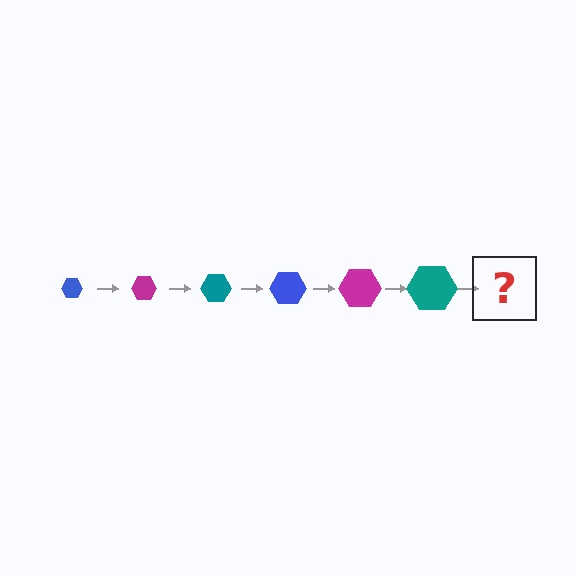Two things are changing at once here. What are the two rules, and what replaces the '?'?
The two rules are that the hexagon grows larger each step and the color cycles through blue, magenta, and teal. The '?' should be a blue hexagon, larger than the previous one.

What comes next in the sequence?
The next element should be a blue hexagon, larger than the previous one.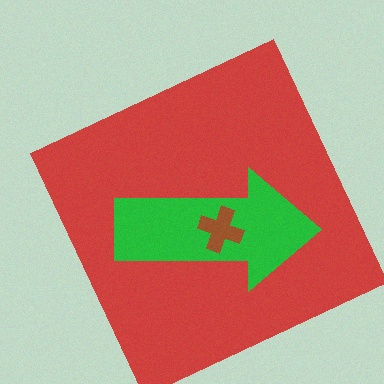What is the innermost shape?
The brown cross.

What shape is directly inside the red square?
The green arrow.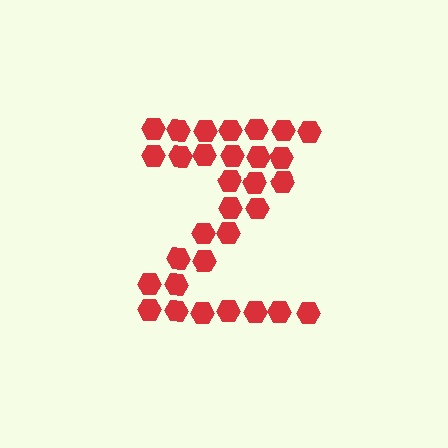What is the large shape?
The large shape is the letter Z.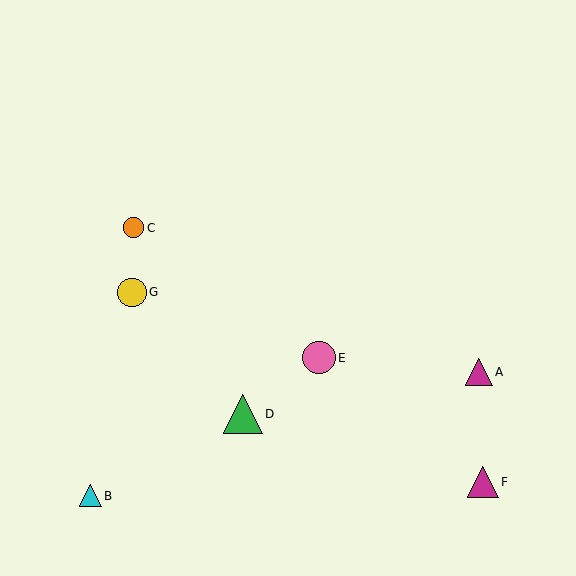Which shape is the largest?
The green triangle (labeled D) is the largest.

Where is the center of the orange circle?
The center of the orange circle is at (134, 228).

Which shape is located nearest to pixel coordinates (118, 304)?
The yellow circle (labeled G) at (132, 292) is nearest to that location.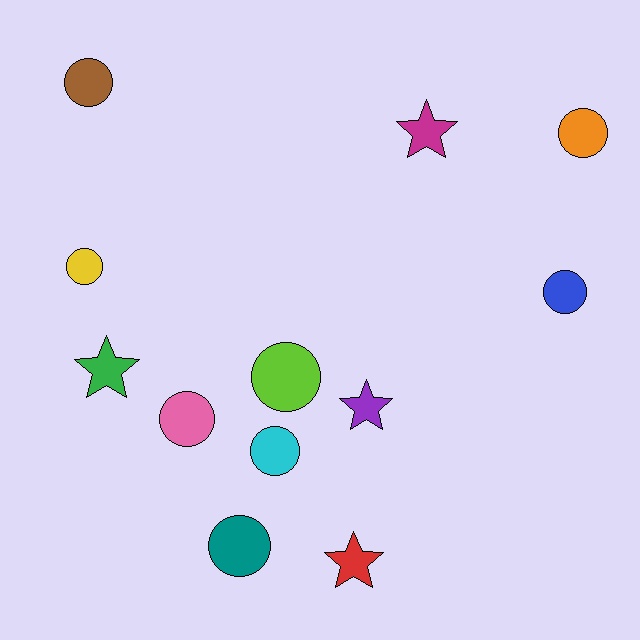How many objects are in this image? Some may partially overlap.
There are 12 objects.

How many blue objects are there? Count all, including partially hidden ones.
There is 1 blue object.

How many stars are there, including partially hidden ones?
There are 4 stars.